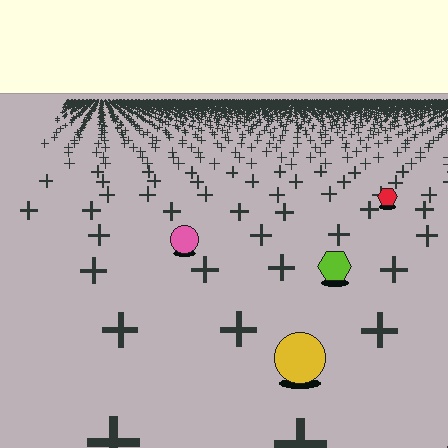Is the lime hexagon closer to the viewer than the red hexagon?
Yes. The lime hexagon is closer — you can tell from the texture gradient: the ground texture is coarser near it.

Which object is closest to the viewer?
The yellow circle is closest. The texture marks near it are larger and more spread out.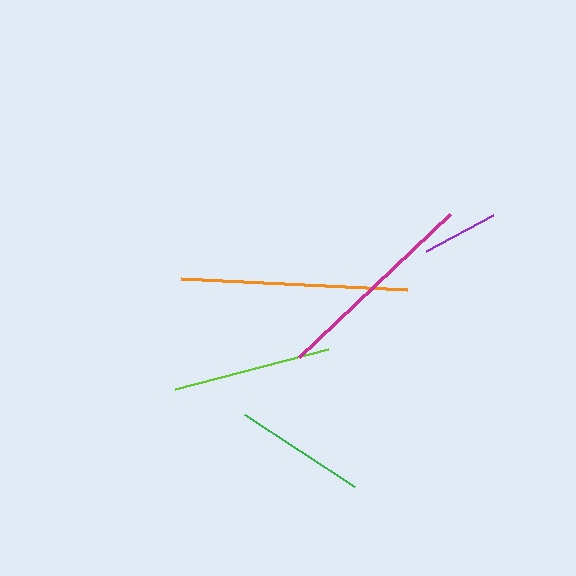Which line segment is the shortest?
The purple line is the shortest at approximately 77 pixels.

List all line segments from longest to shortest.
From longest to shortest: orange, magenta, lime, green, purple.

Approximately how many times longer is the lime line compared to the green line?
The lime line is approximately 1.2 times the length of the green line.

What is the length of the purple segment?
The purple segment is approximately 77 pixels long.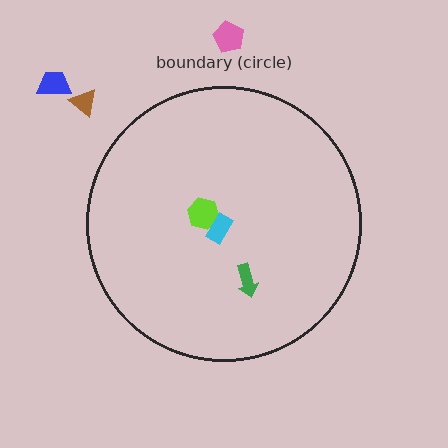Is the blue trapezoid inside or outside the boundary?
Outside.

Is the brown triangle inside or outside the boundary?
Outside.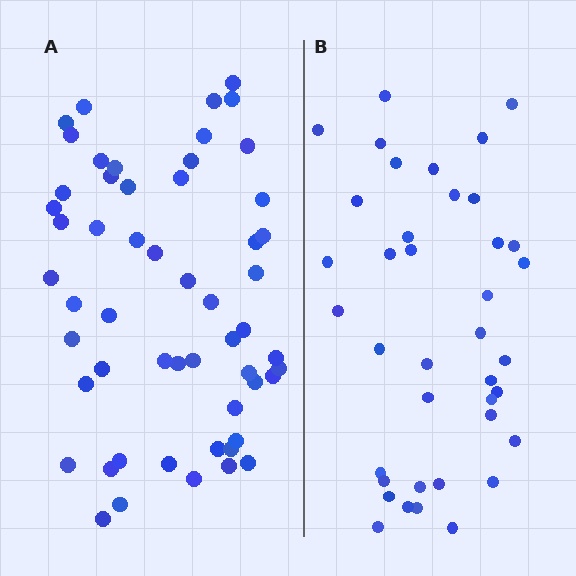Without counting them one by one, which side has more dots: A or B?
Region A (the left region) has more dots.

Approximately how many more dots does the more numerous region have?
Region A has approximately 15 more dots than region B.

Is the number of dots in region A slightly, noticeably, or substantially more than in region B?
Region A has noticeably more, but not dramatically so. The ratio is roughly 1.4 to 1.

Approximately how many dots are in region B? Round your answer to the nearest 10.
About 40 dots. (The exact count is 39, which rounds to 40.)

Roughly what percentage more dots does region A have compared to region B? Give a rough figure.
About 40% more.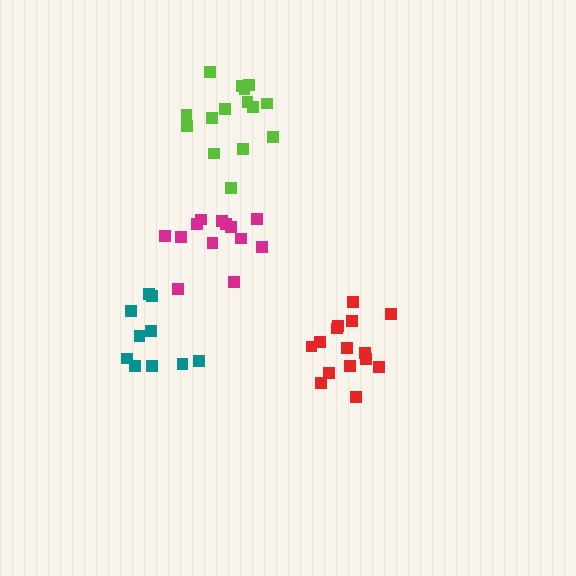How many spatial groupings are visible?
There are 4 spatial groupings.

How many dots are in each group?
Group 1: 16 dots, Group 2: 15 dots, Group 3: 10 dots, Group 4: 13 dots (54 total).